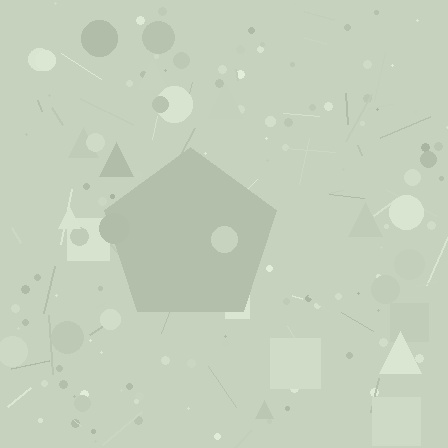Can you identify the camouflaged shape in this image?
The camouflaged shape is a pentagon.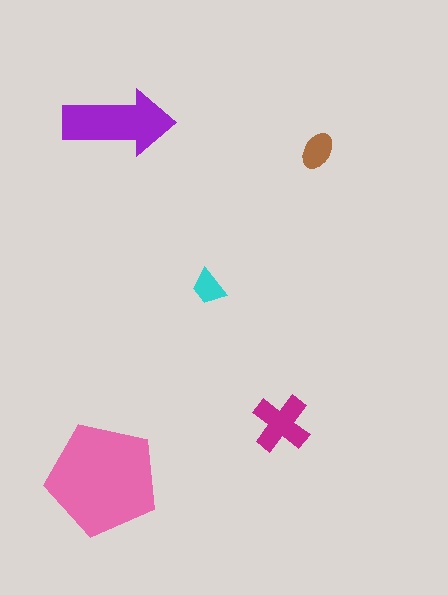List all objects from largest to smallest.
The pink pentagon, the purple arrow, the magenta cross, the brown ellipse, the cyan trapezoid.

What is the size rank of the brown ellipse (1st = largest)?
4th.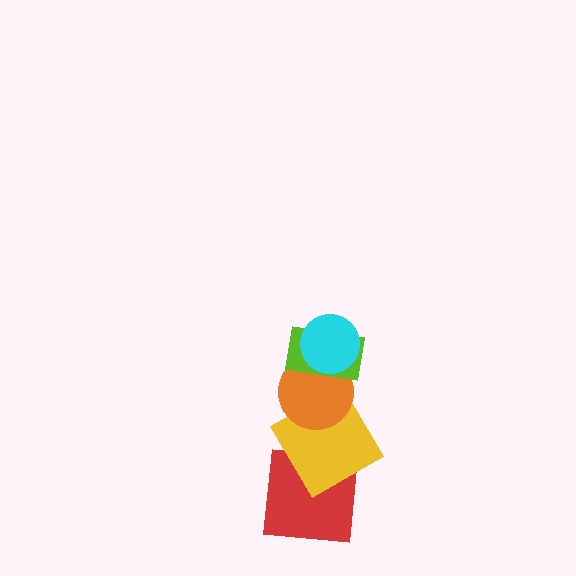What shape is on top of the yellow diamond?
The orange circle is on top of the yellow diamond.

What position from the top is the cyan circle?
The cyan circle is 1st from the top.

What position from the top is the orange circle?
The orange circle is 3rd from the top.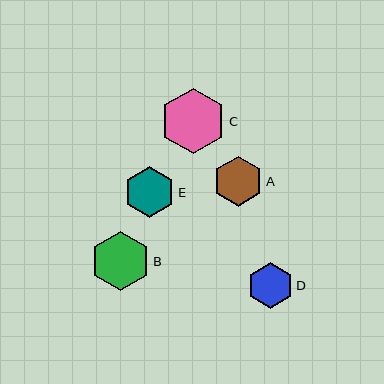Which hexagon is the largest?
Hexagon C is the largest with a size of approximately 65 pixels.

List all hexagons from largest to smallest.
From largest to smallest: C, B, E, A, D.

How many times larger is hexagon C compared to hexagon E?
Hexagon C is approximately 1.3 times the size of hexagon E.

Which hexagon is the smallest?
Hexagon D is the smallest with a size of approximately 45 pixels.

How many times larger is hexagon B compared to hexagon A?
Hexagon B is approximately 1.2 times the size of hexagon A.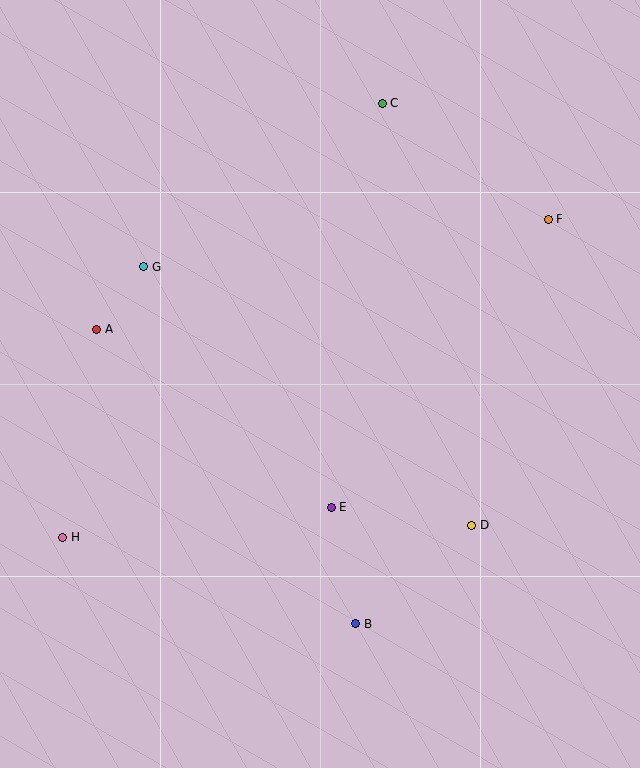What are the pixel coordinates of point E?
Point E is at (331, 507).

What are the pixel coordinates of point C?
Point C is at (382, 103).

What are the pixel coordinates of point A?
Point A is at (97, 329).